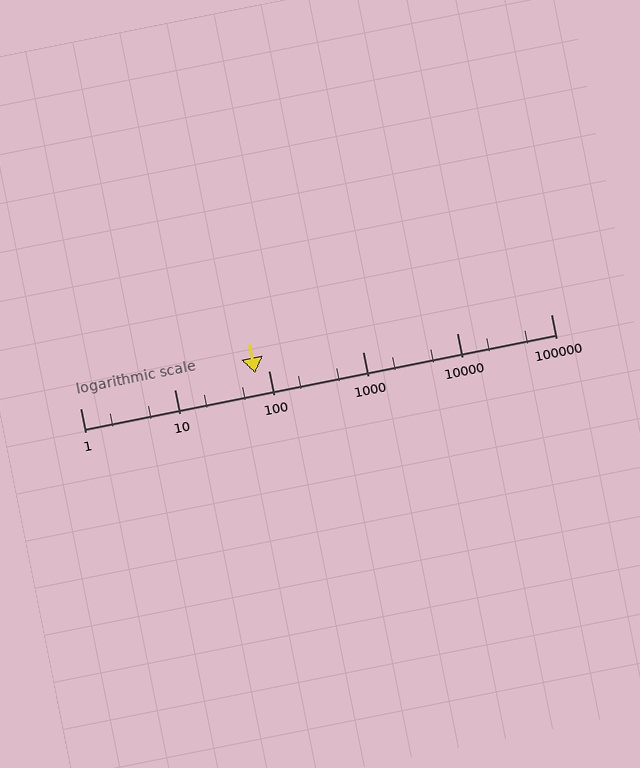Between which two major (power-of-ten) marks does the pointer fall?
The pointer is between 10 and 100.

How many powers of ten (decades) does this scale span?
The scale spans 5 decades, from 1 to 100000.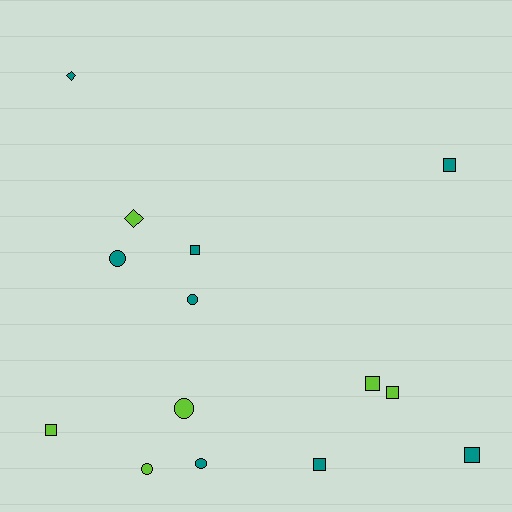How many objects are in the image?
There are 14 objects.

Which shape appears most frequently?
Square, with 7 objects.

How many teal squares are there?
There are 4 teal squares.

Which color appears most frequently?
Teal, with 8 objects.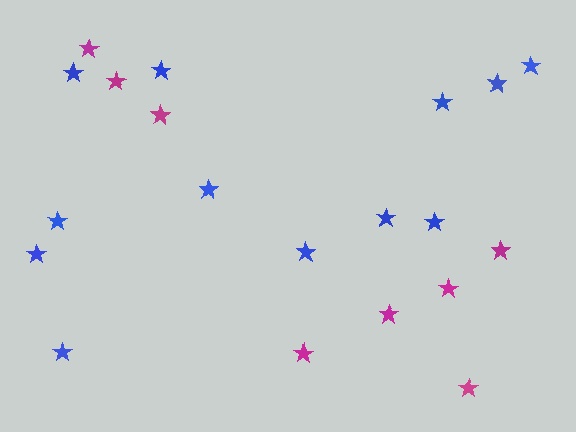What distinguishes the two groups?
There are 2 groups: one group of magenta stars (8) and one group of blue stars (12).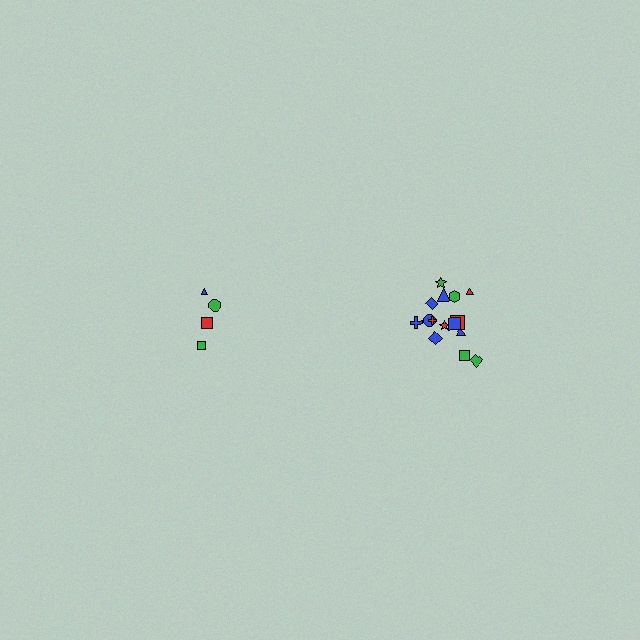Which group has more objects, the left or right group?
The right group.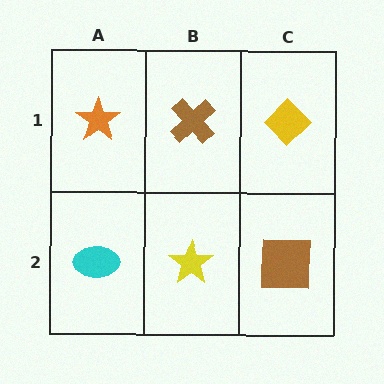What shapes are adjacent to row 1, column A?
A cyan ellipse (row 2, column A), a brown cross (row 1, column B).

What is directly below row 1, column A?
A cyan ellipse.